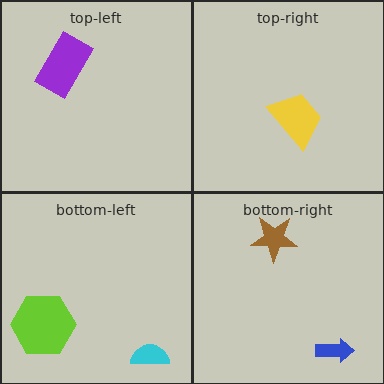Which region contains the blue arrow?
The bottom-right region.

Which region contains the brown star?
The bottom-right region.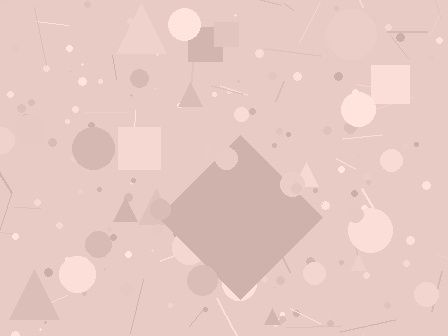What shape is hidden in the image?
A diamond is hidden in the image.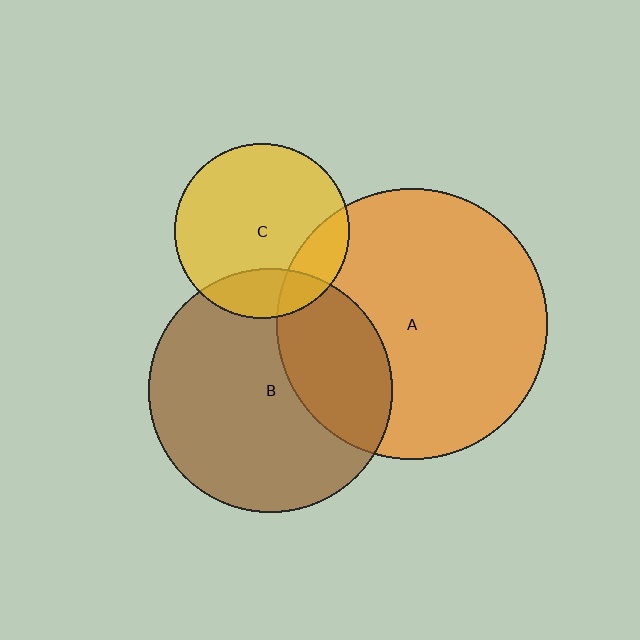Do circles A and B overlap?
Yes.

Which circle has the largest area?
Circle A (orange).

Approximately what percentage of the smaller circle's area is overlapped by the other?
Approximately 30%.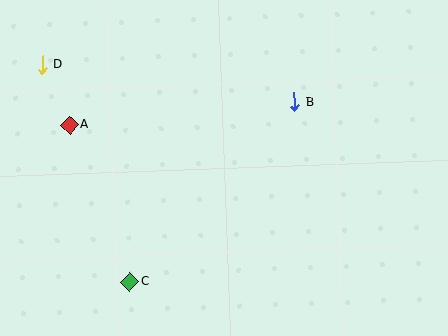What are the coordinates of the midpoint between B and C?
The midpoint between B and C is at (212, 192).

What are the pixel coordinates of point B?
Point B is at (295, 102).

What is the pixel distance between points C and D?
The distance between C and D is 234 pixels.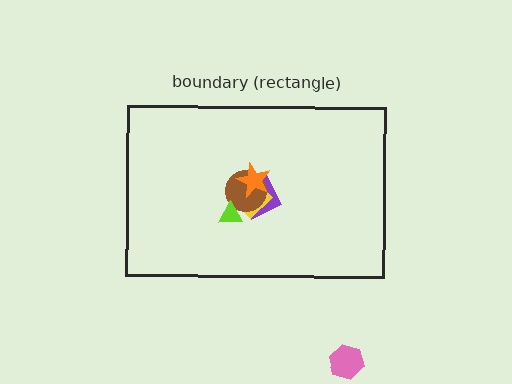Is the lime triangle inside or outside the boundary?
Inside.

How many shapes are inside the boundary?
5 inside, 1 outside.